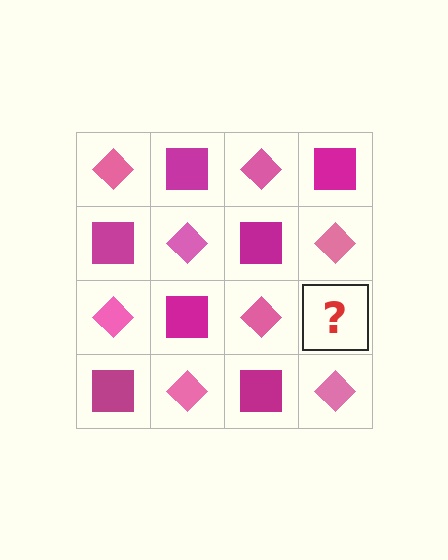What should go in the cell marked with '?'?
The missing cell should contain a magenta square.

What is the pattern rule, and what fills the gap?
The rule is that it alternates pink diamond and magenta square in a checkerboard pattern. The gap should be filled with a magenta square.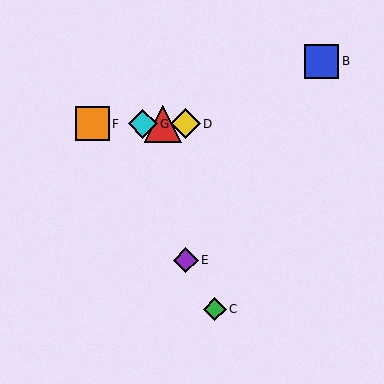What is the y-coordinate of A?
Object A is at y≈124.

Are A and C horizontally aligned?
No, A is at y≈124 and C is at y≈309.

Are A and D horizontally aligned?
Yes, both are at y≈124.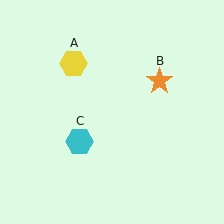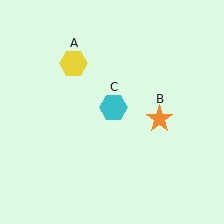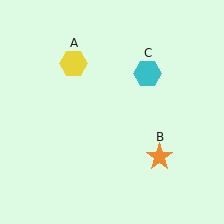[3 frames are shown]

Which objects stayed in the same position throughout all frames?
Yellow hexagon (object A) remained stationary.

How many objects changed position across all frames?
2 objects changed position: orange star (object B), cyan hexagon (object C).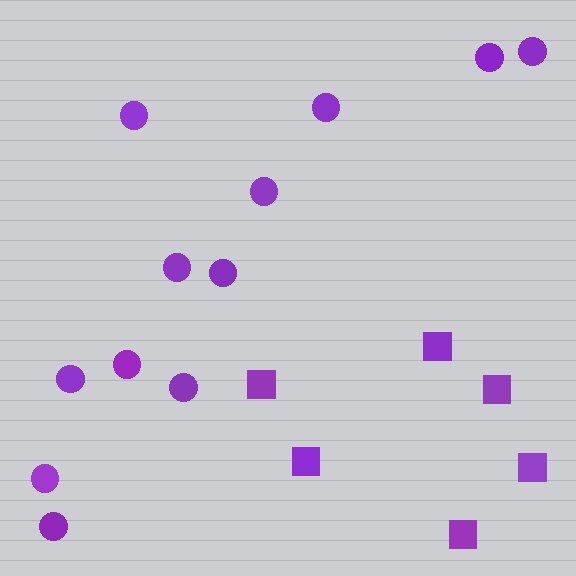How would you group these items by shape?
There are 2 groups: one group of squares (6) and one group of circles (12).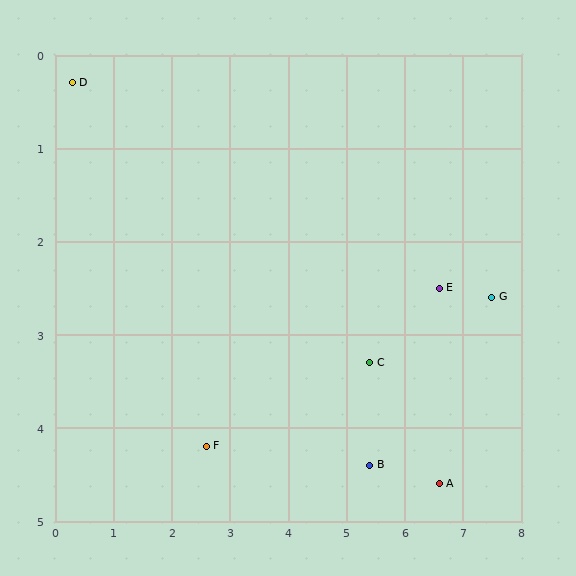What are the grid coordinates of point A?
Point A is at approximately (6.6, 4.6).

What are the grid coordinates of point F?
Point F is at approximately (2.6, 4.2).